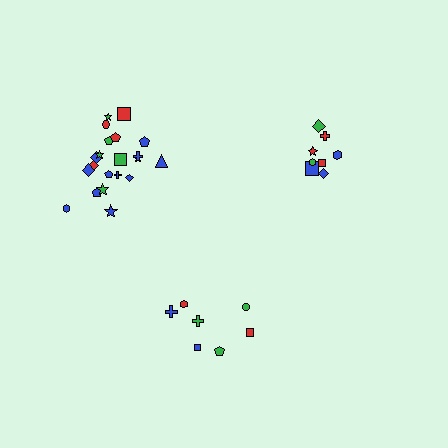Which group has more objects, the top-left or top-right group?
The top-left group.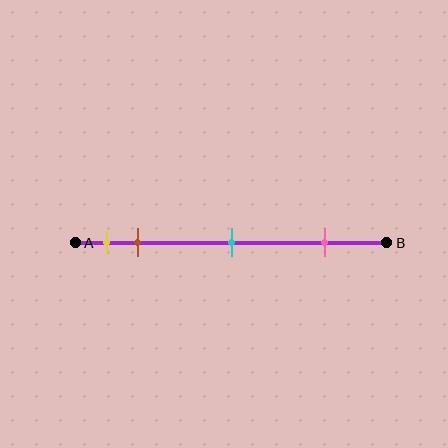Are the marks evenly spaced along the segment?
No, the marks are not evenly spaced.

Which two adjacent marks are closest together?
The yellow and brown marks are the closest adjacent pair.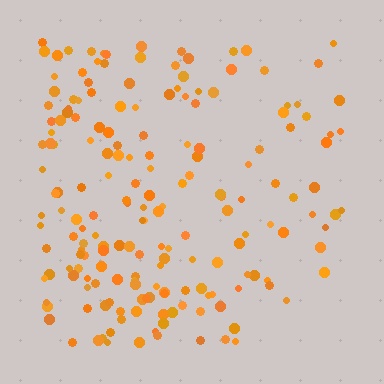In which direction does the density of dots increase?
From right to left, with the left side densest.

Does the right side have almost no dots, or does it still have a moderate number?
Still a moderate number, just noticeably fewer than the left.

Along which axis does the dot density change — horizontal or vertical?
Horizontal.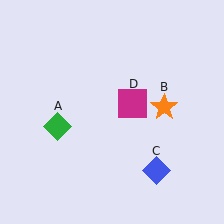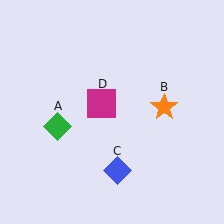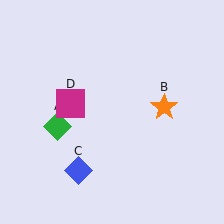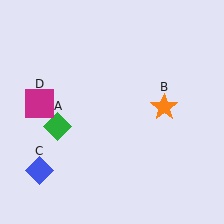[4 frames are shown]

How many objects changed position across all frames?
2 objects changed position: blue diamond (object C), magenta square (object D).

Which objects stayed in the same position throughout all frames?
Green diamond (object A) and orange star (object B) remained stationary.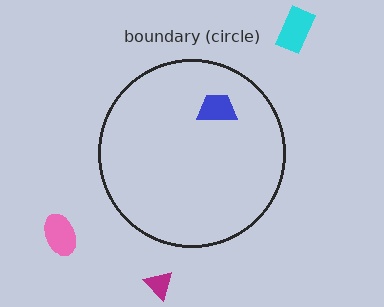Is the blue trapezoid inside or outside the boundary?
Inside.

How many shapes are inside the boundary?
1 inside, 3 outside.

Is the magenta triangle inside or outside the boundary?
Outside.